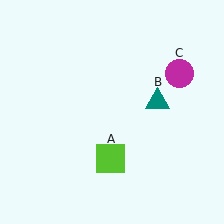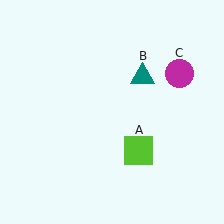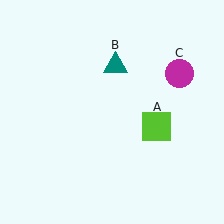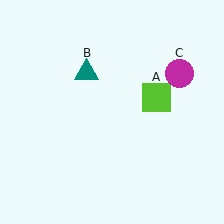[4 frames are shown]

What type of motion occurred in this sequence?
The lime square (object A), teal triangle (object B) rotated counterclockwise around the center of the scene.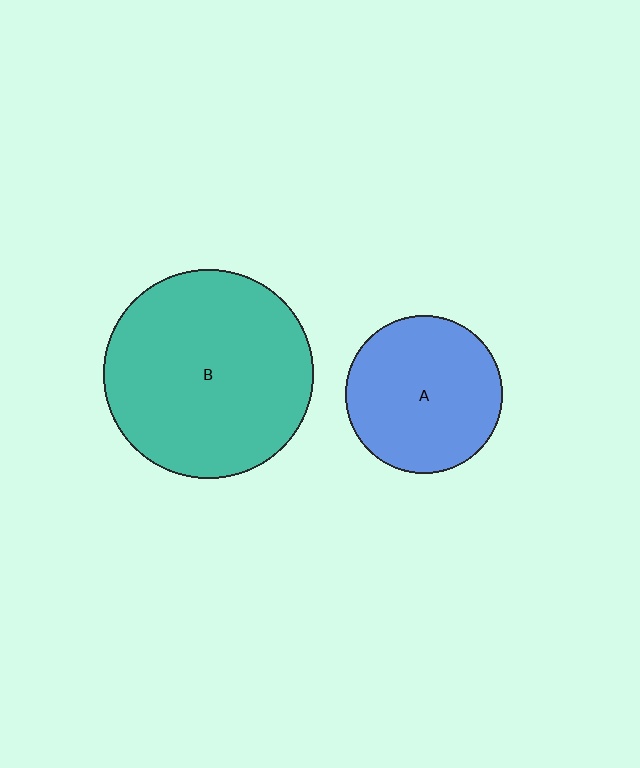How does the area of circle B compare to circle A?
Approximately 1.8 times.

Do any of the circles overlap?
No, none of the circles overlap.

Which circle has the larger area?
Circle B (teal).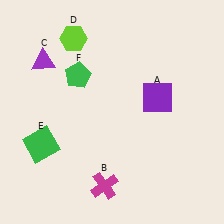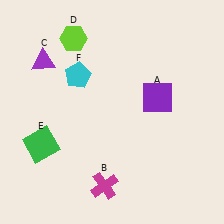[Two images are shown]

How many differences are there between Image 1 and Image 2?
There is 1 difference between the two images.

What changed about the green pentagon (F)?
In Image 1, F is green. In Image 2, it changed to cyan.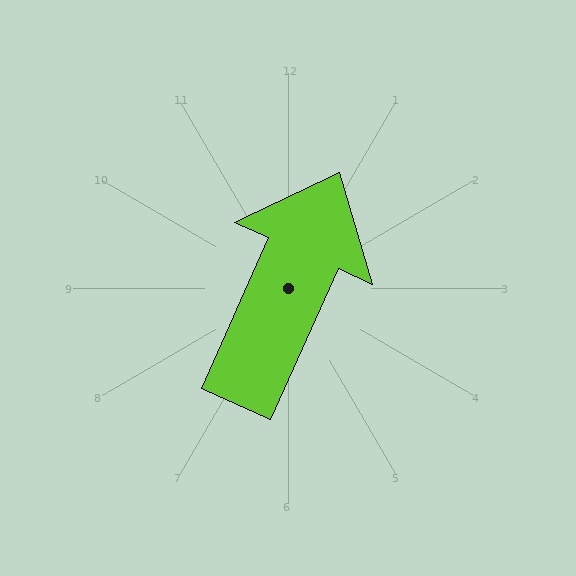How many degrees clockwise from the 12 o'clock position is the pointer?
Approximately 24 degrees.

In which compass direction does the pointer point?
Northeast.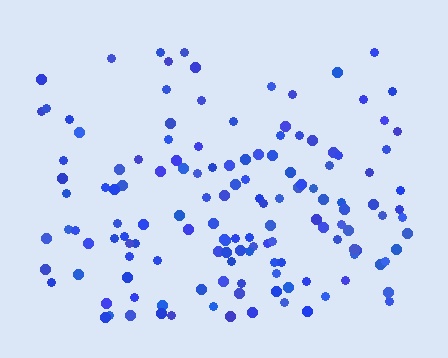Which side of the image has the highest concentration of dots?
The bottom.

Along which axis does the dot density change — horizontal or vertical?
Vertical.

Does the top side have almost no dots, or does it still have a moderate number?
Still a moderate number, just noticeably fewer than the bottom.